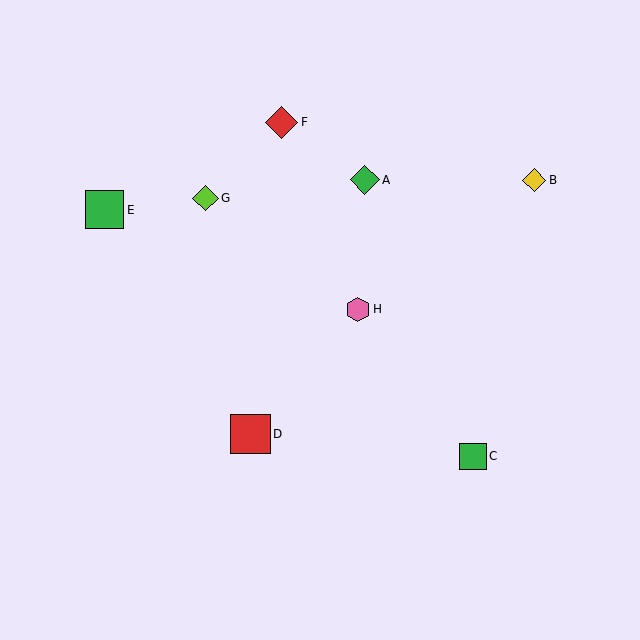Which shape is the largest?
The red square (labeled D) is the largest.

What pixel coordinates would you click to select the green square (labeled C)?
Click at (473, 456) to select the green square C.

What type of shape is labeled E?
Shape E is a green square.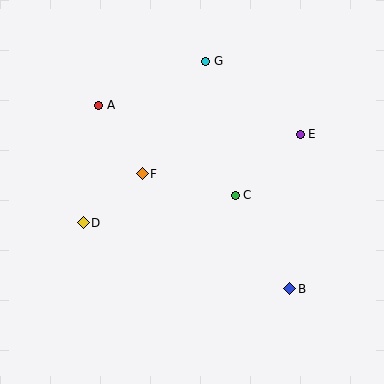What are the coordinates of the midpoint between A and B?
The midpoint between A and B is at (194, 197).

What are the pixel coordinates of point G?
Point G is at (206, 61).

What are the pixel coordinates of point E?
Point E is at (300, 134).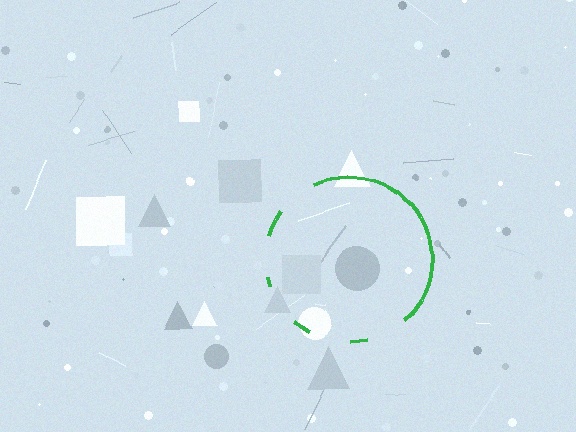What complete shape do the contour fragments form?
The contour fragments form a circle.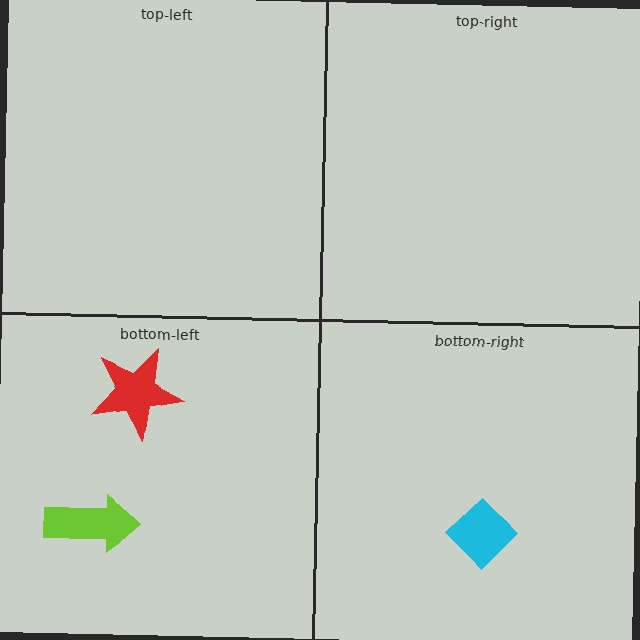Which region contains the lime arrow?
The bottom-left region.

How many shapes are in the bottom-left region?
2.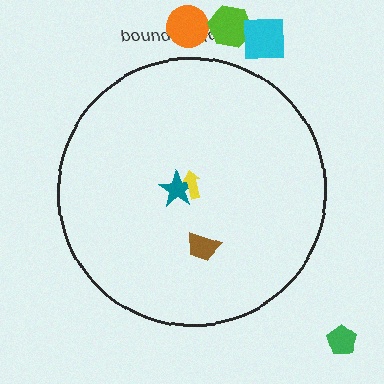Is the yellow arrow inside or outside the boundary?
Inside.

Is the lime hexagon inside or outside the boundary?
Outside.